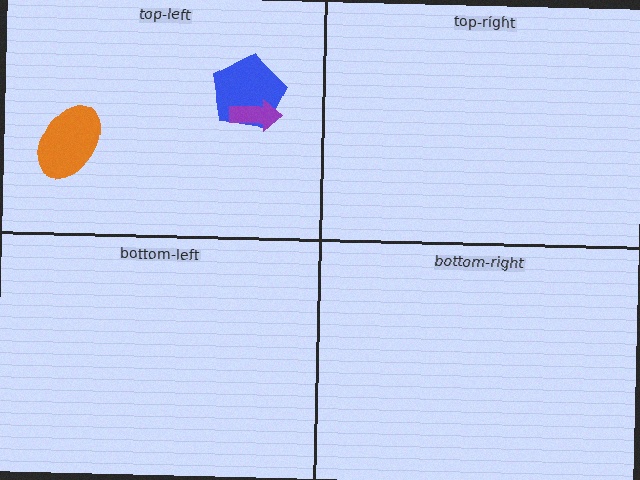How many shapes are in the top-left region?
3.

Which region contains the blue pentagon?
The top-left region.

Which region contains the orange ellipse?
The top-left region.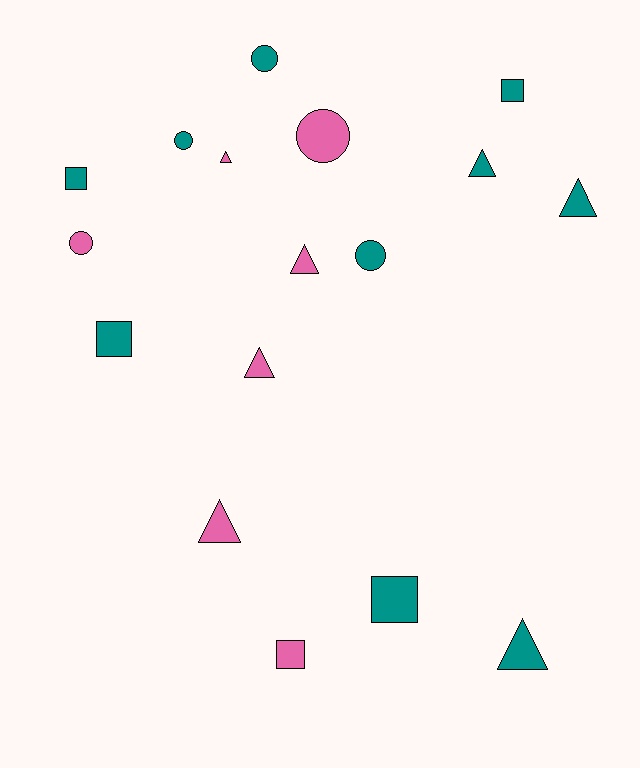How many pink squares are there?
There is 1 pink square.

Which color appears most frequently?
Teal, with 10 objects.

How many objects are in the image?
There are 17 objects.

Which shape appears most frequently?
Triangle, with 7 objects.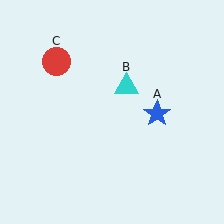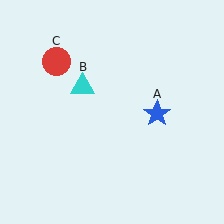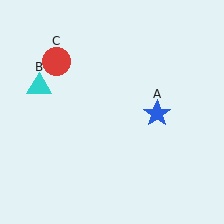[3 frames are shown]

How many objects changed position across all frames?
1 object changed position: cyan triangle (object B).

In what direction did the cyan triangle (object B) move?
The cyan triangle (object B) moved left.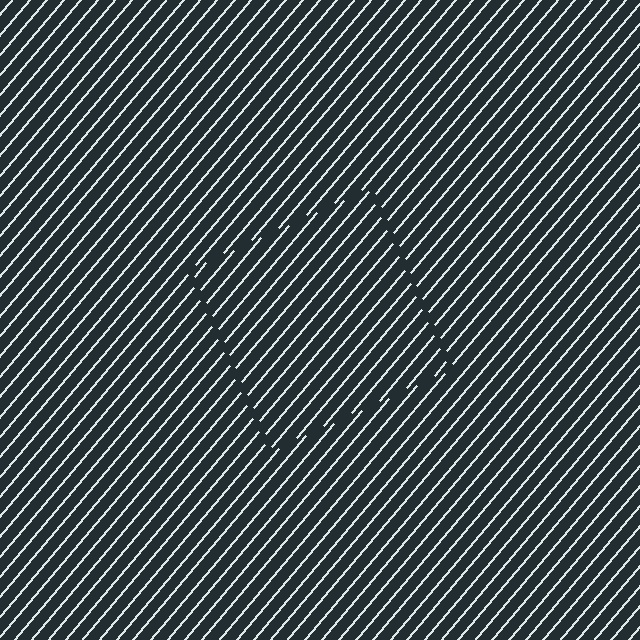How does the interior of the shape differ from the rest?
The interior of the shape contains the same grating, shifted by half a period — the contour is defined by the phase discontinuity where line-ends from the inner and outer gratings abut.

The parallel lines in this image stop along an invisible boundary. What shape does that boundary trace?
An illusory square. The interior of the shape contains the same grating, shifted by half a period — the contour is defined by the phase discontinuity where line-ends from the inner and outer gratings abut.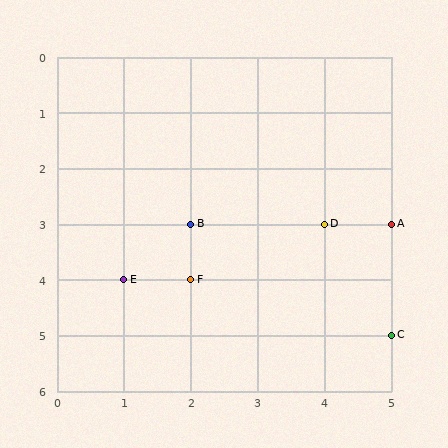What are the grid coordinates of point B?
Point B is at grid coordinates (2, 3).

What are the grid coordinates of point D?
Point D is at grid coordinates (4, 3).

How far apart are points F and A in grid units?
Points F and A are 3 columns and 1 row apart (about 3.2 grid units diagonally).